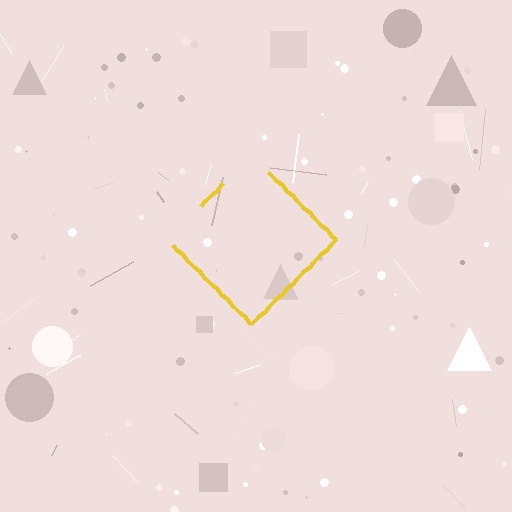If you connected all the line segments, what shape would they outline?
They would outline a diamond.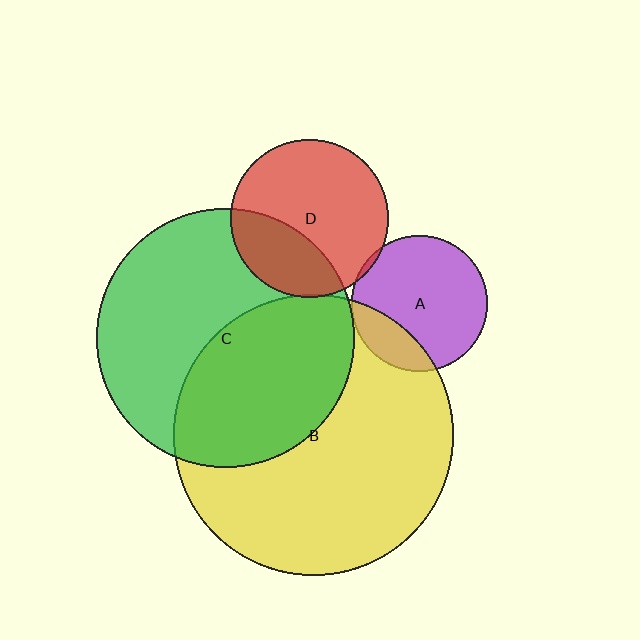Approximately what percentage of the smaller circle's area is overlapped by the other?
Approximately 5%.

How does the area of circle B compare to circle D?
Approximately 3.1 times.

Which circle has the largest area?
Circle B (yellow).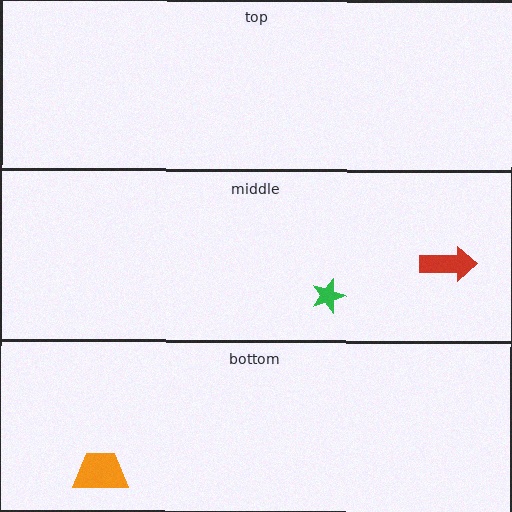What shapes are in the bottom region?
The orange trapezoid.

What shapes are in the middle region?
The red arrow, the green star.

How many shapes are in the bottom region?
1.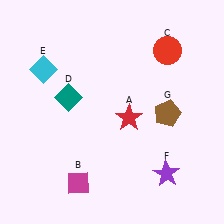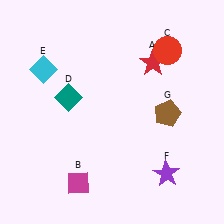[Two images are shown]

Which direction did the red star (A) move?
The red star (A) moved up.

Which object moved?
The red star (A) moved up.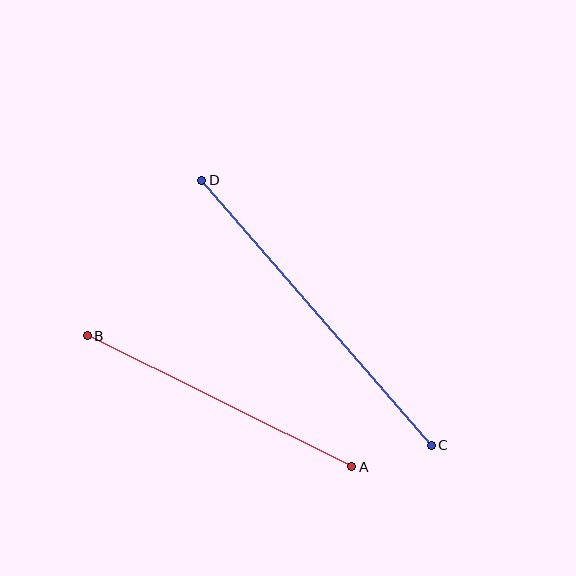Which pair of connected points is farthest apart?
Points C and D are farthest apart.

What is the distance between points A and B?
The distance is approximately 296 pixels.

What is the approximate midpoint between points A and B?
The midpoint is at approximately (220, 401) pixels.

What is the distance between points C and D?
The distance is approximately 351 pixels.